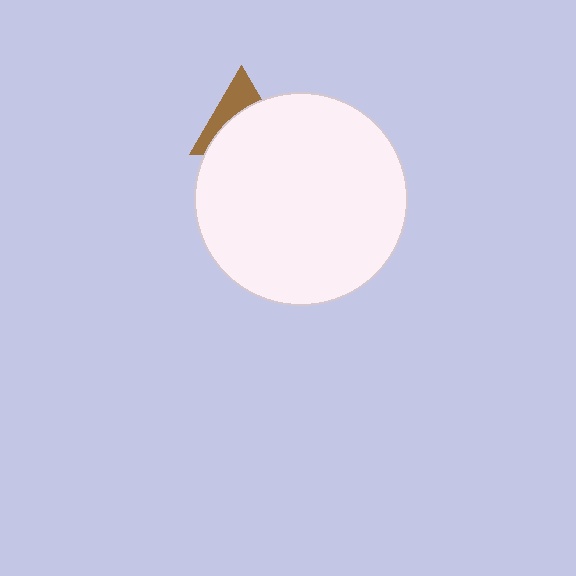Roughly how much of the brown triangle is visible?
A small part of it is visible (roughly 38%).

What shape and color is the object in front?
The object in front is a white circle.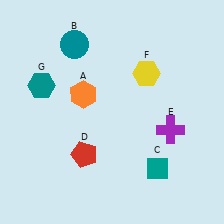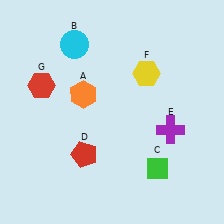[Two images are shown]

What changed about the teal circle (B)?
In Image 1, B is teal. In Image 2, it changed to cyan.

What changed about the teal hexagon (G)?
In Image 1, G is teal. In Image 2, it changed to red.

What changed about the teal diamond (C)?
In Image 1, C is teal. In Image 2, it changed to green.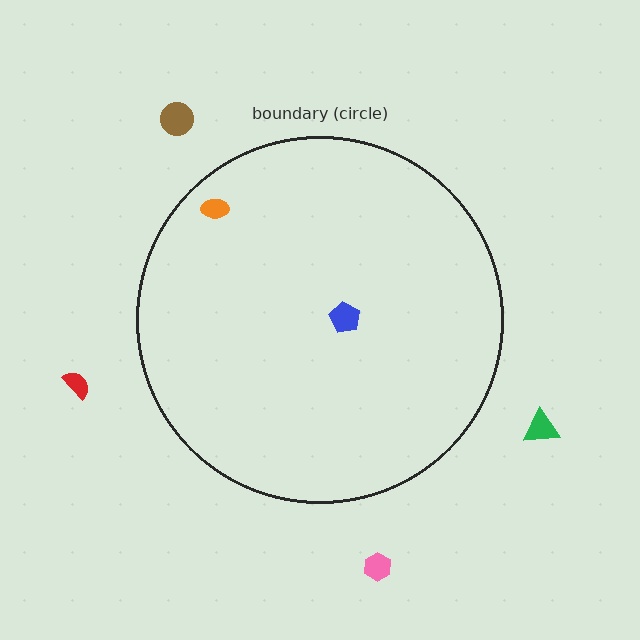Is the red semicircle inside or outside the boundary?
Outside.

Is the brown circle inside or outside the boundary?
Outside.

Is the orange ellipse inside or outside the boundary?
Inside.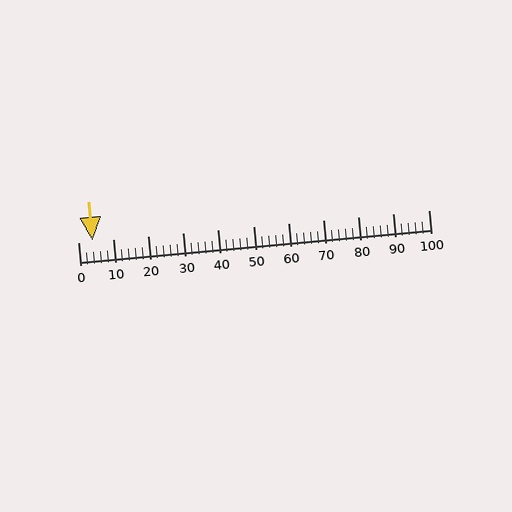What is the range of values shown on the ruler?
The ruler shows values from 0 to 100.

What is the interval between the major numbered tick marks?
The major tick marks are spaced 10 units apart.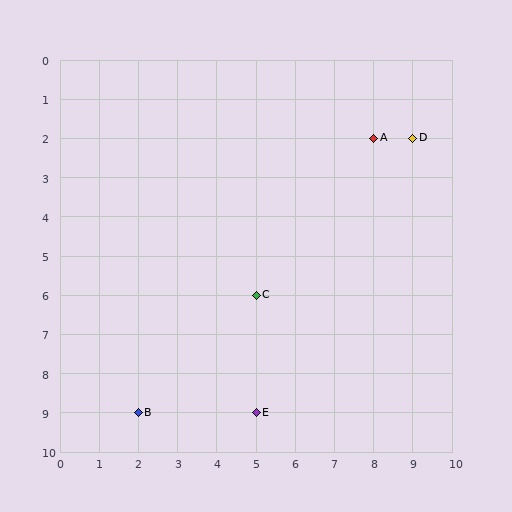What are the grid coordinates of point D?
Point D is at grid coordinates (9, 2).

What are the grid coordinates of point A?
Point A is at grid coordinates (8, 2).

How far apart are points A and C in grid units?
Points A and C are 3 columns and 4 rows apart (about 5.0 grid units diagonally).